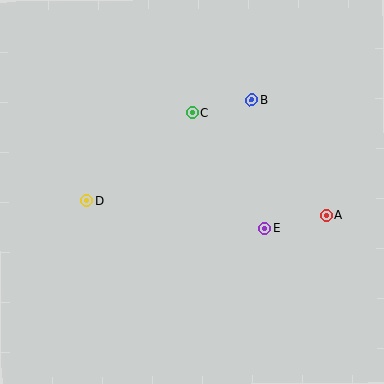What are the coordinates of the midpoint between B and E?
The midpoint between B and E is at (259, 164).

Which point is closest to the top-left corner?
Point D is closest to the top-left corner.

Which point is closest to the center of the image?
Point C at (193, 113) is closest to the center.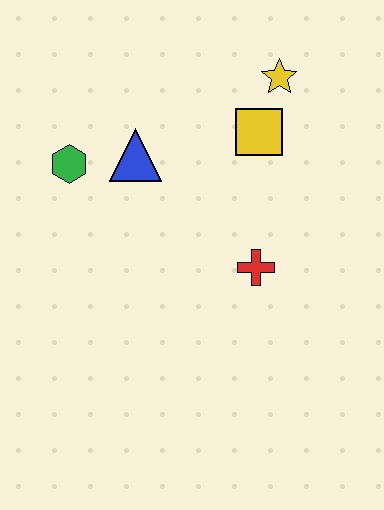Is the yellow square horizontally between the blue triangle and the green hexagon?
No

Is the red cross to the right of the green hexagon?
Yes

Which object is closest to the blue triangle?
The green hexagon is closest to the blue triangle.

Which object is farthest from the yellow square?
The green hexagon is farthest from the yellow square.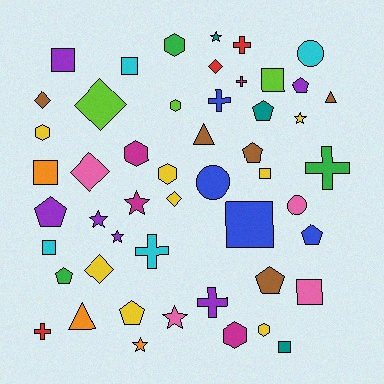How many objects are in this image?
There are 50 objects.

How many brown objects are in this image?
There are 5 brown objects.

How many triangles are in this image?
There are 3 triangles.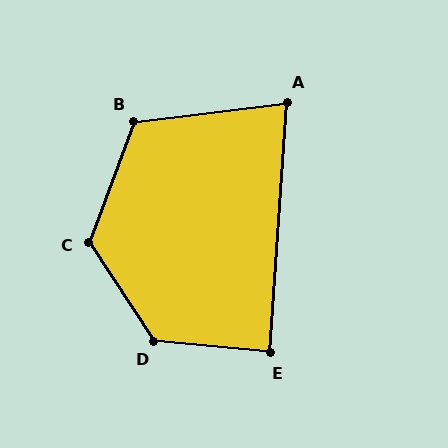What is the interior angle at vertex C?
Approximately 126 degrees (obtuse).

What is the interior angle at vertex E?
Approximately 88 degrees (approximately right).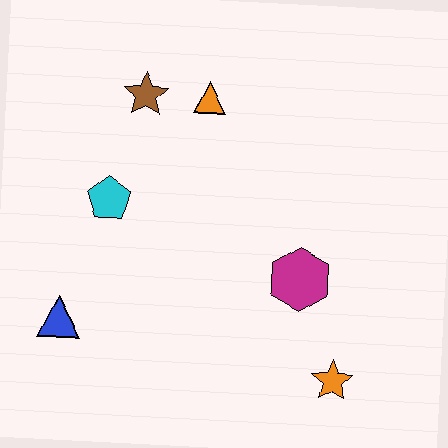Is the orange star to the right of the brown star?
Yes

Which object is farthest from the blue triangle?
The orange star is farthest from the blue triangle.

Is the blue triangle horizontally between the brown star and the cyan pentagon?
No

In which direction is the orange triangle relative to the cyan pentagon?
The orange triangle is above the cyan pentagon.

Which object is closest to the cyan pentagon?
The brown star is closest to the cyan pentagon.